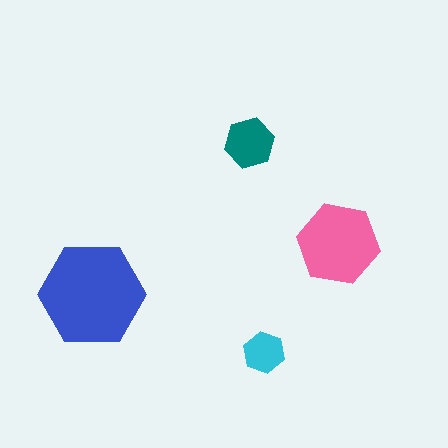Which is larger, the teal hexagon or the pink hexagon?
The pink one.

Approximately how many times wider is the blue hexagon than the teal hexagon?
About 2 times wider.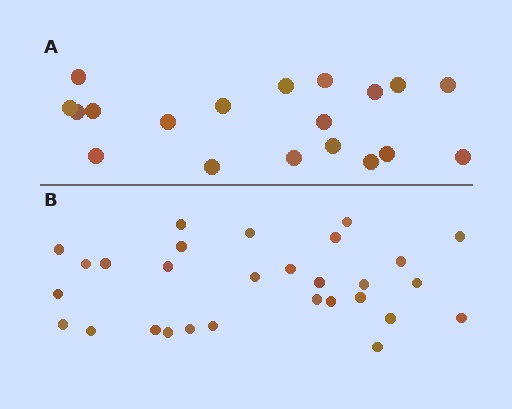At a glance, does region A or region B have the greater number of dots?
Region B (the bottom region) has more dots.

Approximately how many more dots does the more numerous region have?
Region B has roughly 10 or so more dots than region A.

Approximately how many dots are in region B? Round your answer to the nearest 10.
About 30 dots. (The exact count is 29, which rounds to 30.)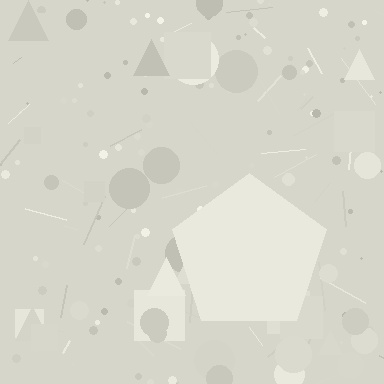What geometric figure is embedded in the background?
A pentagon is embedded in the background.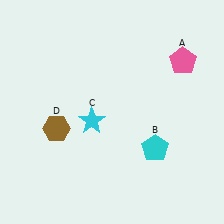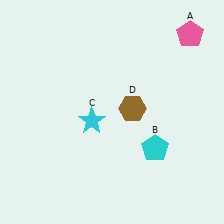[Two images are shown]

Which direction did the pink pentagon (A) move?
The pink pentagon (A) moved up.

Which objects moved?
The objects that moved are: the pink pentagon (A), the brown hexagon (D).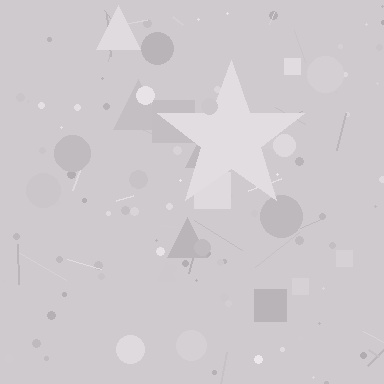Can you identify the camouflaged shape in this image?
The camouflaged shape is a star.